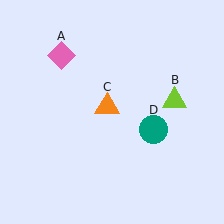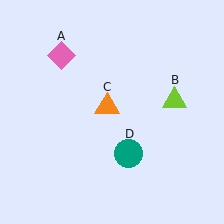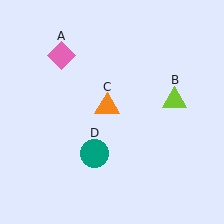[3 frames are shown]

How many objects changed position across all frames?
1 object changed position: teal circle (object D).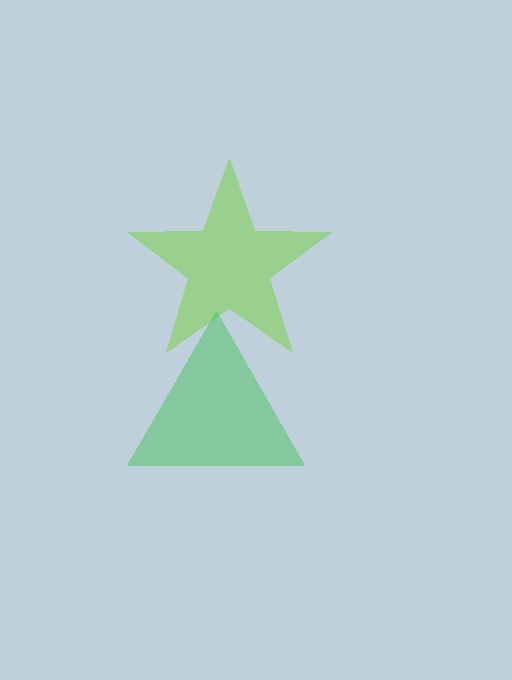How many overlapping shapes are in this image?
There are 2 overlapping shapes in the image.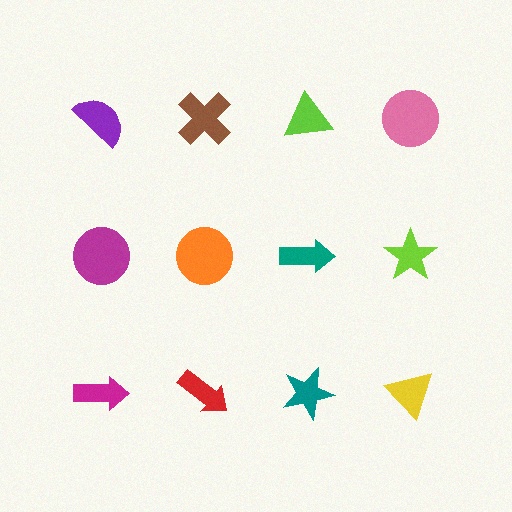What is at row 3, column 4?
A yellow triangle.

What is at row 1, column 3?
A lime triangle.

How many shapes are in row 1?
4 shapes.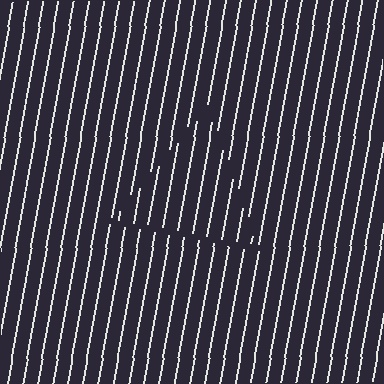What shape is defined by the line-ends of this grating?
An illusory triangle. The interior of the shape contains the same grating, shifted by half a period — the contour is defined by the phase discontinuity where line-ends from the inner and outer gratings abut.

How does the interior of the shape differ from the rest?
The interior of the shape contains the same grating, shifted by half a period — the contour is defined by the phase discontinuity where line-ends from the inner and outer gratings abut.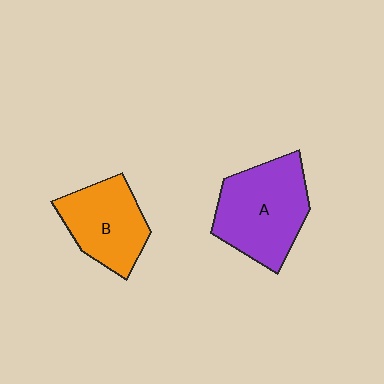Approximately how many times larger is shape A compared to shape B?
Approximately 1.3 times.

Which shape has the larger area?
Shape A (purple).